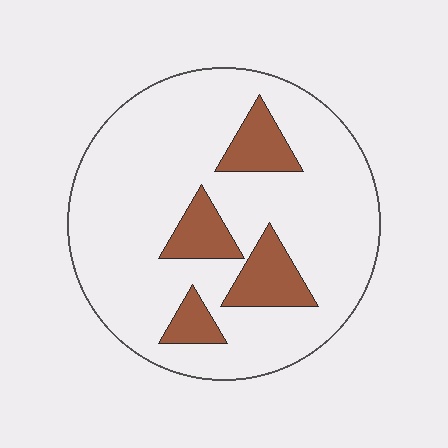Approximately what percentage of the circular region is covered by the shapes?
Approximately 15%.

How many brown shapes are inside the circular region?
4.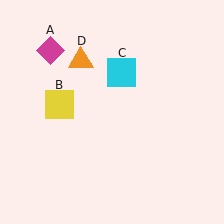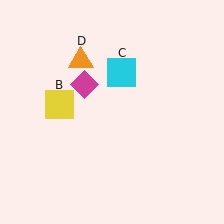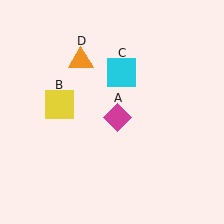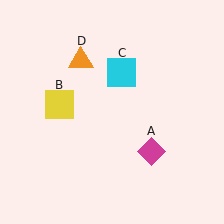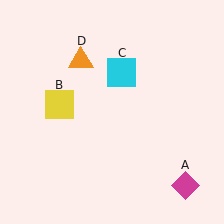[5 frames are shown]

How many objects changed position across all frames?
1 object changed position: magenta diamond (object A).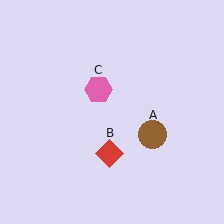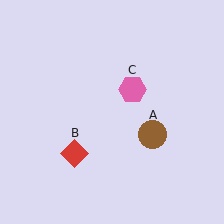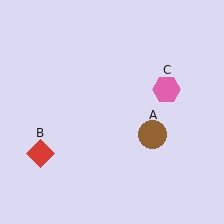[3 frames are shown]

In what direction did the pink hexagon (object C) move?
The pink hexagon (object C) moved right.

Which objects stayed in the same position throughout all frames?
Brown circle (object A) remained stationary.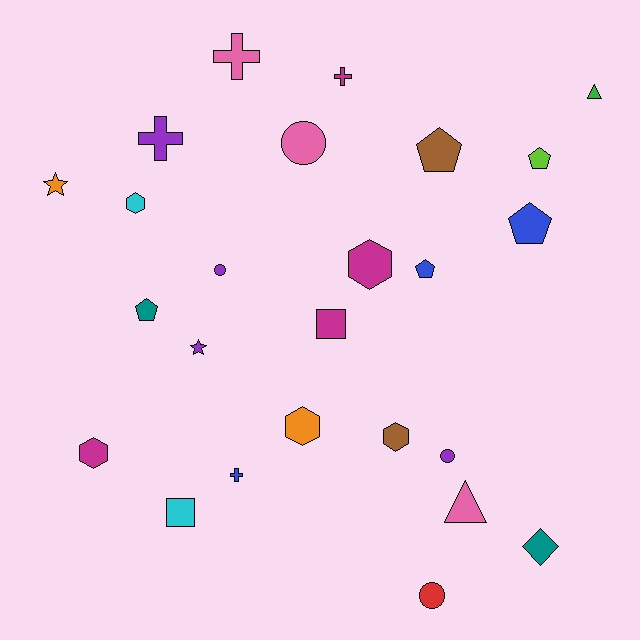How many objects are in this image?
There are 25 objects.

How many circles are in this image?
There are 4 circles.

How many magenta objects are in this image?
There are 4 magenta objects.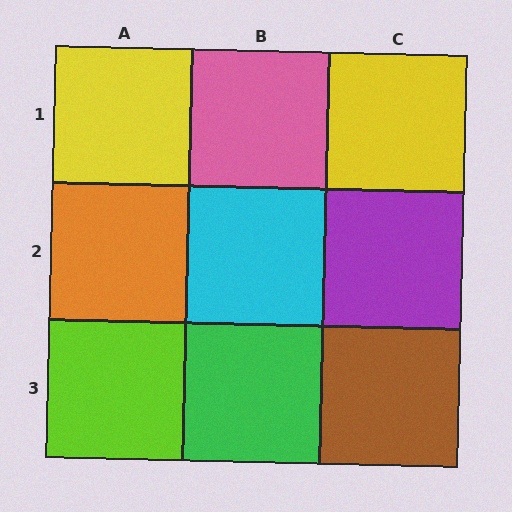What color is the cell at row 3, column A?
Lime.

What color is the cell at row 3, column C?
Brown.